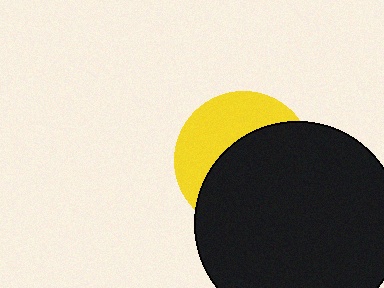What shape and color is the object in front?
The object in front is a black circle.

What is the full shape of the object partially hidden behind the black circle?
The partially hidden object is a yellow circle.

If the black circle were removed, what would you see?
You would see the complete yellow circle.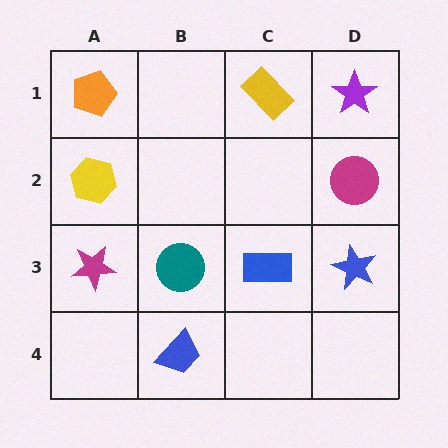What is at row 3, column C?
A blue rectangle.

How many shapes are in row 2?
2 shapes.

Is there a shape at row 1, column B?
No, that cell is empty.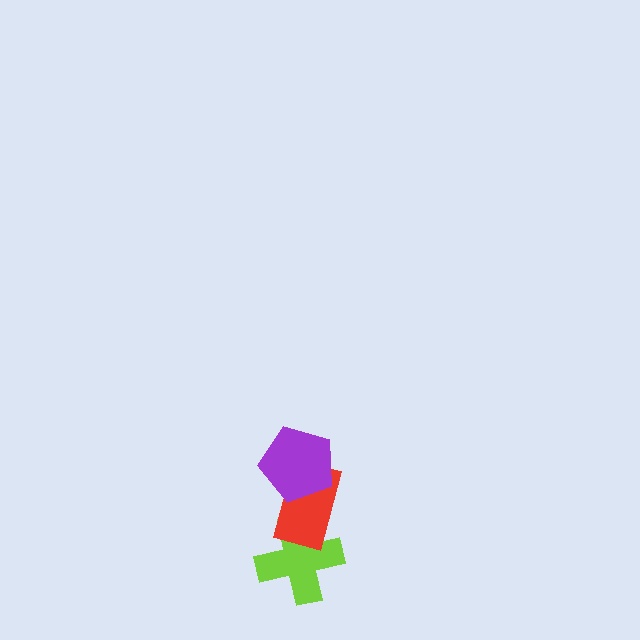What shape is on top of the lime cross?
The red rectangle is on top of the lime cross.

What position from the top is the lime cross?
The lime cross is 3rd from the top.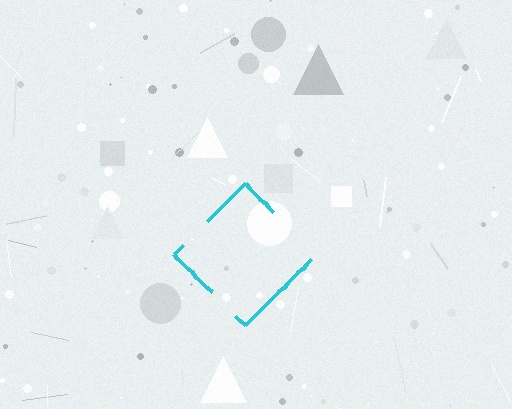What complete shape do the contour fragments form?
The contour fragments form a diamond.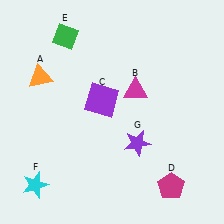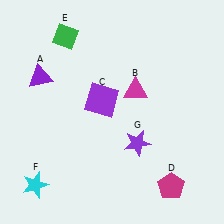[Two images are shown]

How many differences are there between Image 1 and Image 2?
There is 1 difference between the two images.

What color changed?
The triangle (A) changed from orange in Image 1 to purple in Image 2.